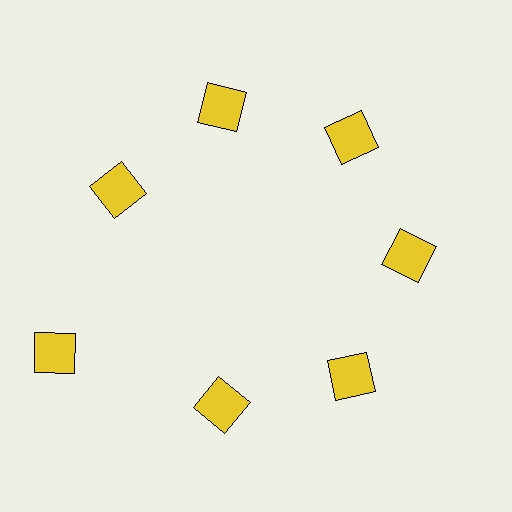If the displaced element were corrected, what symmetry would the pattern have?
It would have 7-fold rotational symmetry — the pattern would map onto itself every 51 degrees.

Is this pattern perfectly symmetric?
No. The 7 yellow squares are arranged in a ring, but one element near the 8 o'clock position is pushed outward from the center, breaking the 7-fold rotational symmetry.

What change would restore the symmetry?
The symmetry would be restored by moving it inward, back onto the ring so that all 7 squares sit at equal angles and equal distance from the center.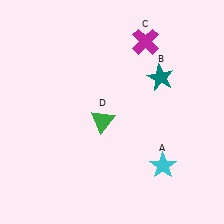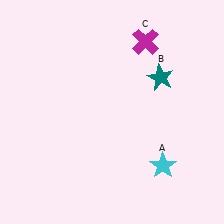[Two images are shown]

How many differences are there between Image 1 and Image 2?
There is 1 difference between the two images.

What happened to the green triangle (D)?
The green triangle (D) was removed in Image 2. It was in the bottom-left area of Image 1.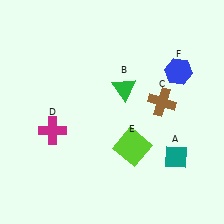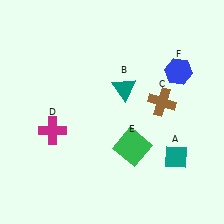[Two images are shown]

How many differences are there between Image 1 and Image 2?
There are 2 differences between the two images.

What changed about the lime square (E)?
In Image 1, E is lime. In Image 2, it changed to green.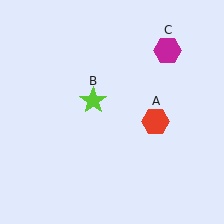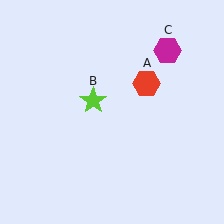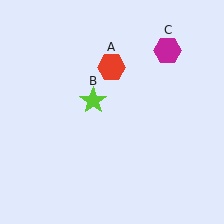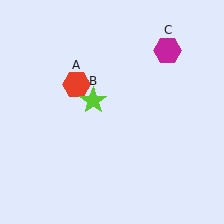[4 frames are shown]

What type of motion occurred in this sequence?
The red hexagon (object A) rotated counterclockwise around the center of the scene.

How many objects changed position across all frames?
1 object changed position: red hexagon (object A).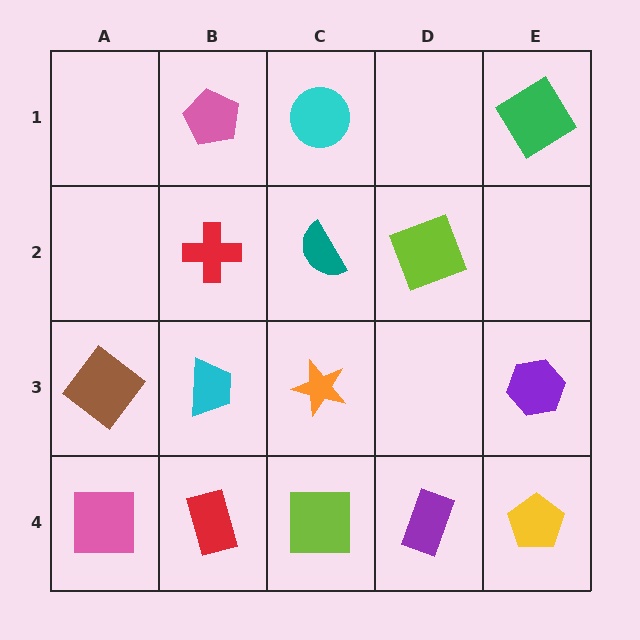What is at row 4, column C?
A lime square.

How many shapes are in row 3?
4 shapes.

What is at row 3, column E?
A purple hexagon.